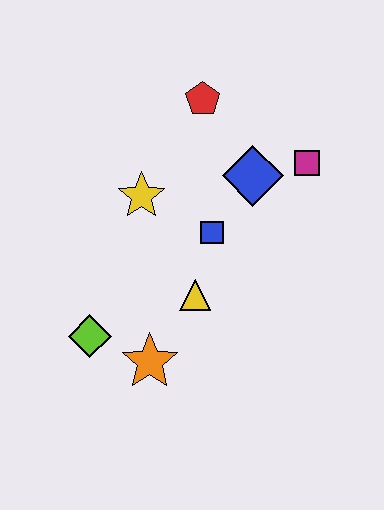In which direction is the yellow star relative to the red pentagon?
The yellow star is below the red pentagon.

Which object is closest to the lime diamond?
The orange star is closest to the lime diamond.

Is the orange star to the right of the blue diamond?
No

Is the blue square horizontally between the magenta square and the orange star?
Yes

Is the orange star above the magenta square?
No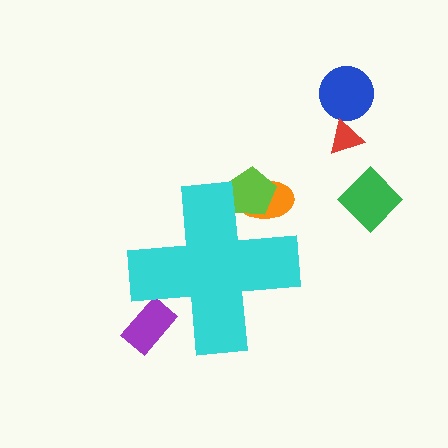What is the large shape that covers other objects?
A cyan cross.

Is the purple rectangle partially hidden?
Yes, the purple rectangle is partially hidden behind the cyan cross.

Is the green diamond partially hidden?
No, the green diamond is fully visible.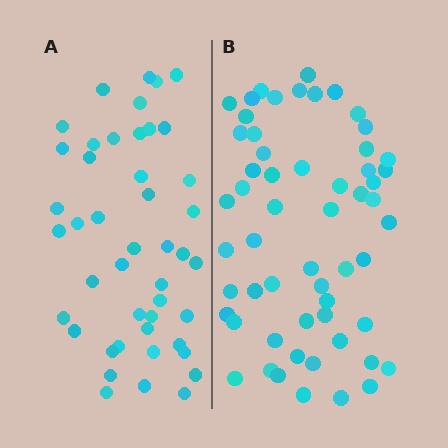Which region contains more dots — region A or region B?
Region B (the right region) has more dots.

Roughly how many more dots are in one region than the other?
Region B has roughly 12 or so more dots than region A.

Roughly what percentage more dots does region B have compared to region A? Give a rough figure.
About 25% more.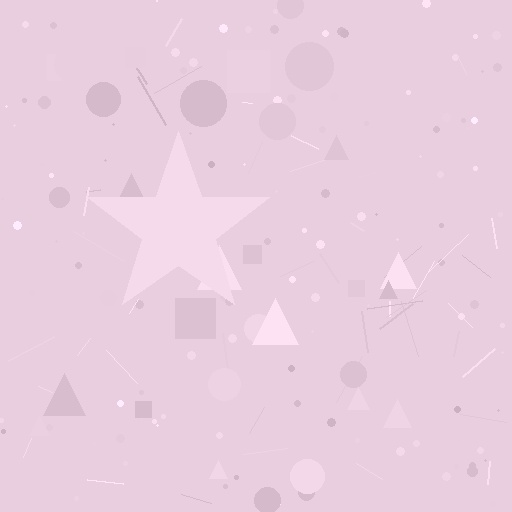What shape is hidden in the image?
A star is hidden in the image.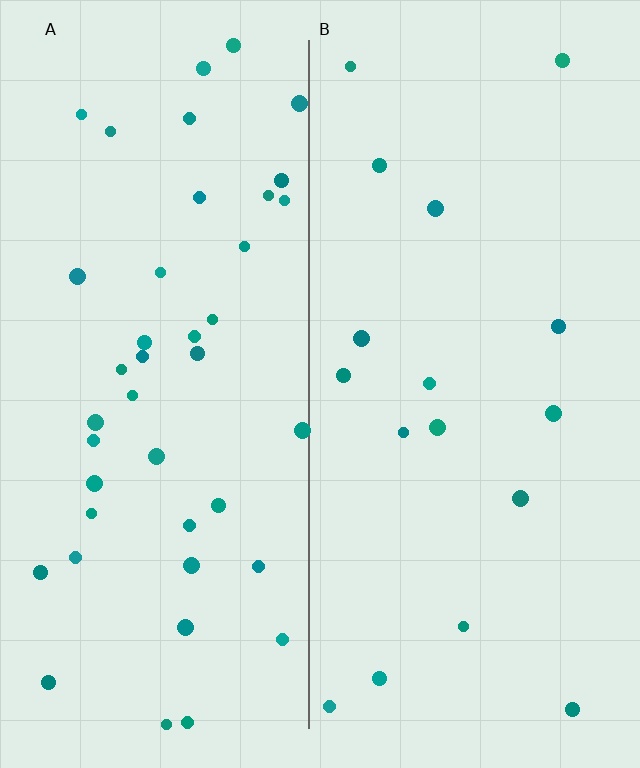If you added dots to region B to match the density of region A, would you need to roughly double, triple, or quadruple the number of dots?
Approximately triple.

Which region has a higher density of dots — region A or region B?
A (the left).